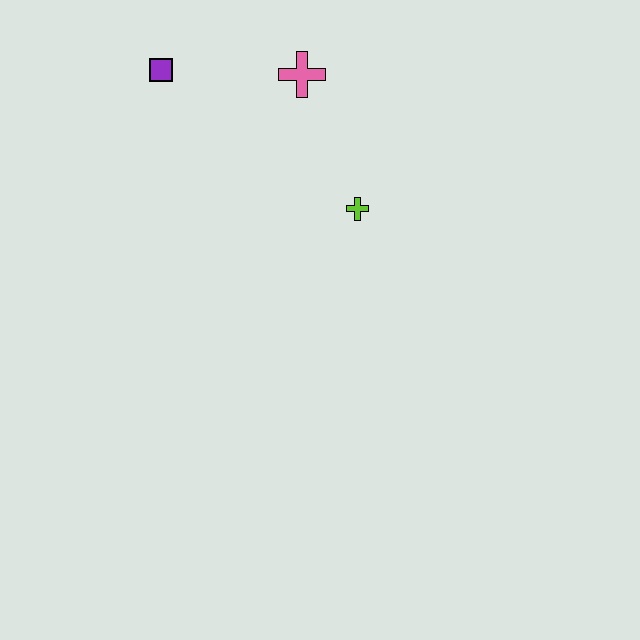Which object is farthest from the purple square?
The lime cross is farthest from the purple square.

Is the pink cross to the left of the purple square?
No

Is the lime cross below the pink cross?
Yes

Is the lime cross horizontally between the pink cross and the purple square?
No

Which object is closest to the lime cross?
The pink cross is closest to the lime cross.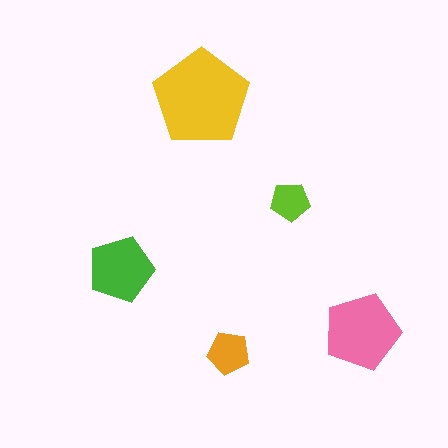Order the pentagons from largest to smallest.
the yellow one, the pink one, the green one, the orange one, the lime one.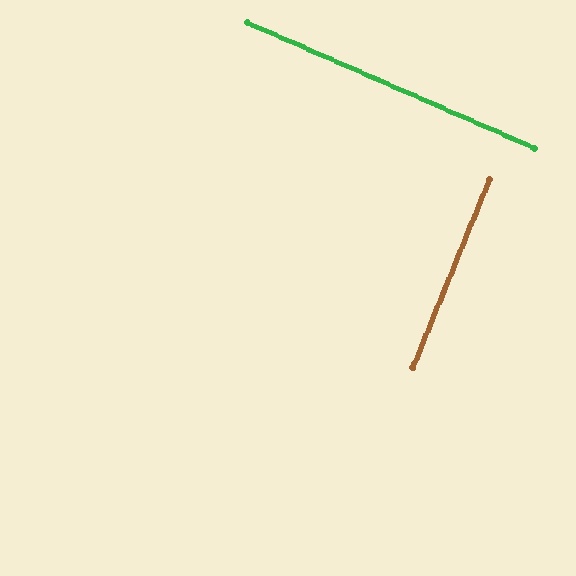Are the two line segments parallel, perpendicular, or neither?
Perpendicular — they meet at approximately 88°.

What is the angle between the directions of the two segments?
Approximately 88 degrees.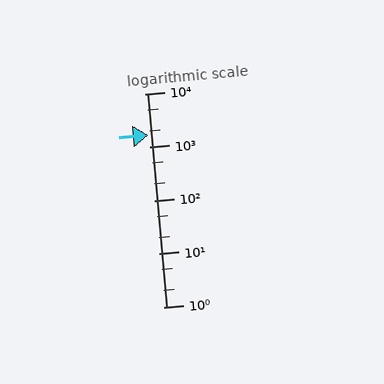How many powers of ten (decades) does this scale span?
The scale spans 4 decades, from 1 to 10000.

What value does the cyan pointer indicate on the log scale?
The pointer indicates approximately 1700.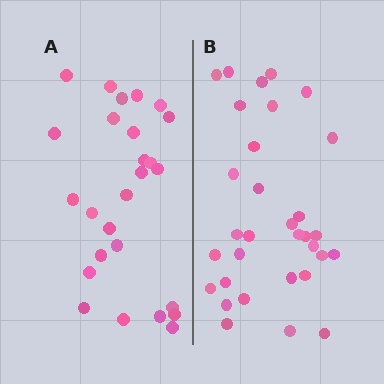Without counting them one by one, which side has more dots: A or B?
Region B (the right region) has more dots.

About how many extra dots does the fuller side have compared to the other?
Region B has about 6 more dots than region A.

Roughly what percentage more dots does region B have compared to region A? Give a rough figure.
About 25% more.